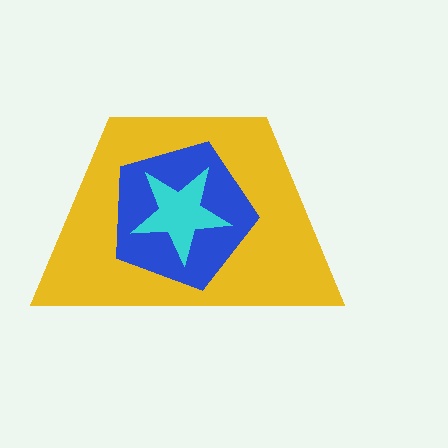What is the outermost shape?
The yellow trapezoid.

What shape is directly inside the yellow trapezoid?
The blue pentagon.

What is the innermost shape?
The cyan star.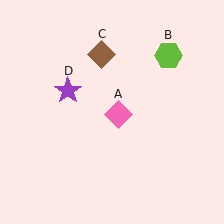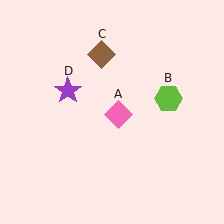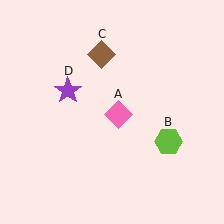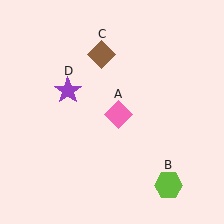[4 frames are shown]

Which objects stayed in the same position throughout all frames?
Pink diamond (object A) and brown diamond (object C) and purple star (object D) remained stationary.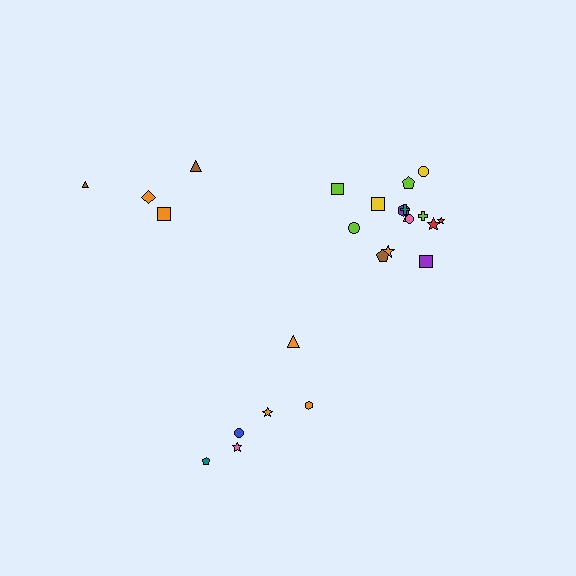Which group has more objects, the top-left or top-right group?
The top-right group.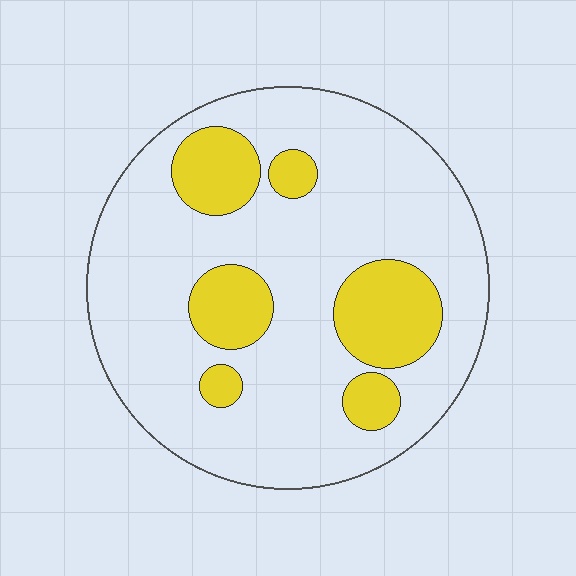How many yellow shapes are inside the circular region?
6.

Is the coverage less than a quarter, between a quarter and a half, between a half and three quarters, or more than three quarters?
Less than a quarter.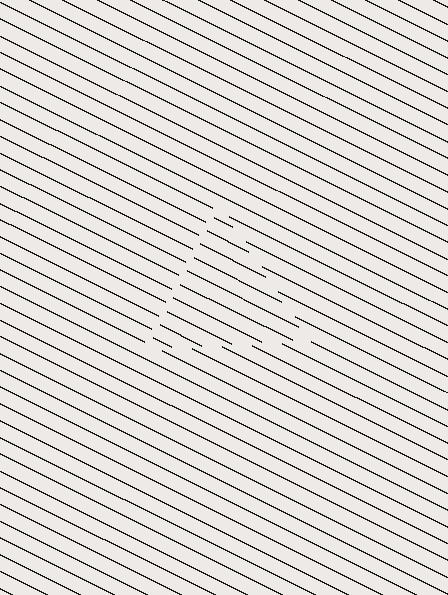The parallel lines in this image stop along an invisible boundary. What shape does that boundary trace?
An illusory triangle. The interior of the shape contains the same grating, shifted by half a period — the contour is defined by the phase discontinuity where line-ends from the inner and outer gratings abut.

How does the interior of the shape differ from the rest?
The interior of the shape contains the same grating, shifted by half a period — the contour is defined by the phase discontinuity where line-ends from the inner and outer gratings abut.